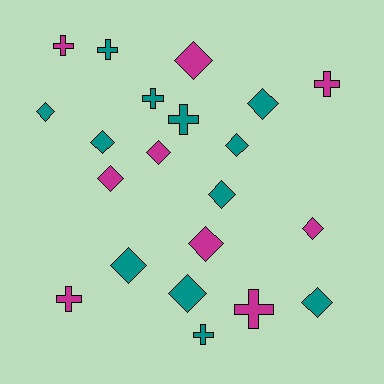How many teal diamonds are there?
There are 8 teal diamonds.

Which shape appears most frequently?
Diamond, with 13 objects.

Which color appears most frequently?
Teal, with 12 objects.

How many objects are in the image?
There are 21 objects.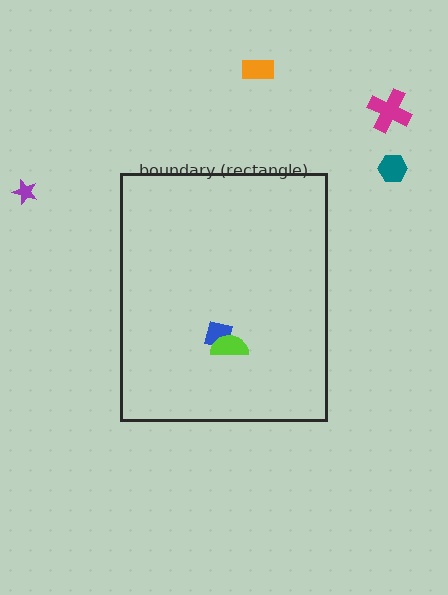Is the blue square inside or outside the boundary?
Inside.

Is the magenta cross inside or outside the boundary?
Outside.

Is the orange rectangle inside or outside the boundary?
Outside.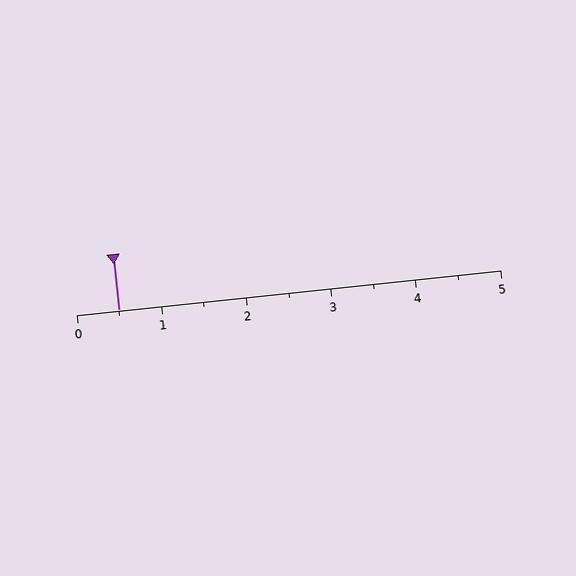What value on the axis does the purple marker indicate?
The marker indicates approximately 0.5.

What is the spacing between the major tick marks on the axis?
The major ticks are spaced 1 apart.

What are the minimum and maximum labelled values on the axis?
The axis runs from 0 to 5.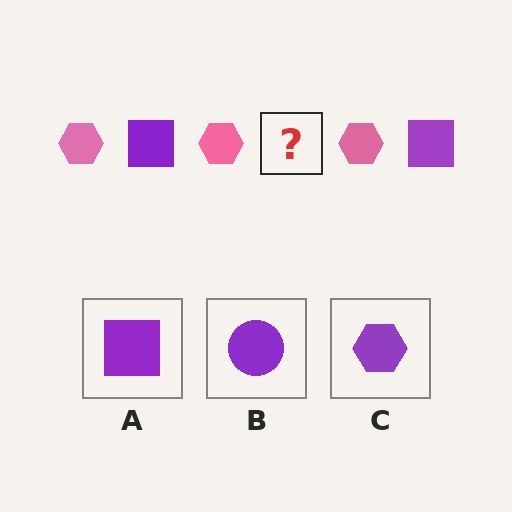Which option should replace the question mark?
Option A.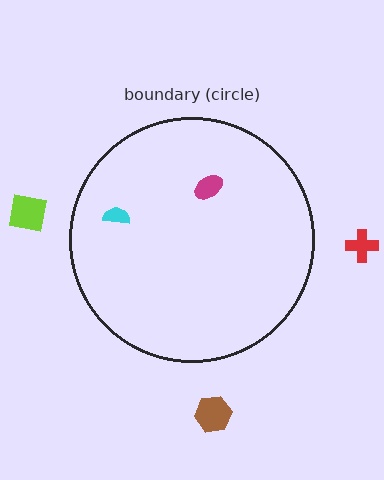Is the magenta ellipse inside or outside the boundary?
Inside.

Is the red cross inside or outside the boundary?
Outside.